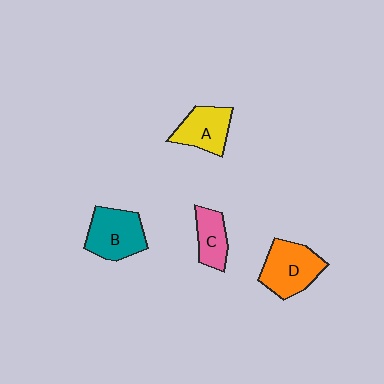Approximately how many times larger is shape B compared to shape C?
Approximately 1.5 times.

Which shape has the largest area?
Shape D (orange).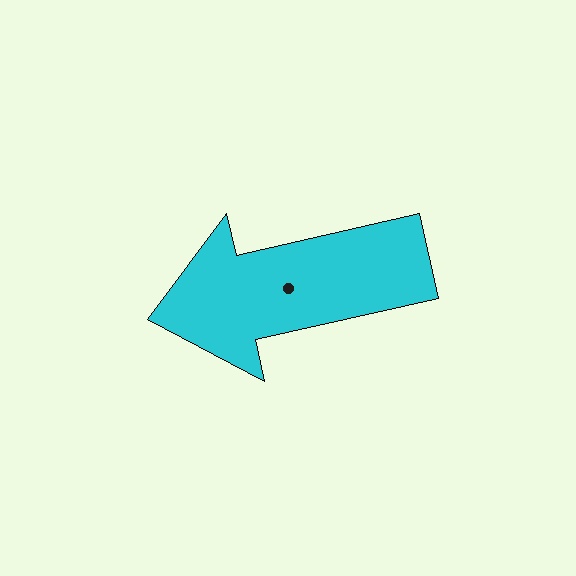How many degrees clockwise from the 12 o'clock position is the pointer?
Approximately 257 degrees.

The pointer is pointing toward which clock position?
Roughly 9 o'clock.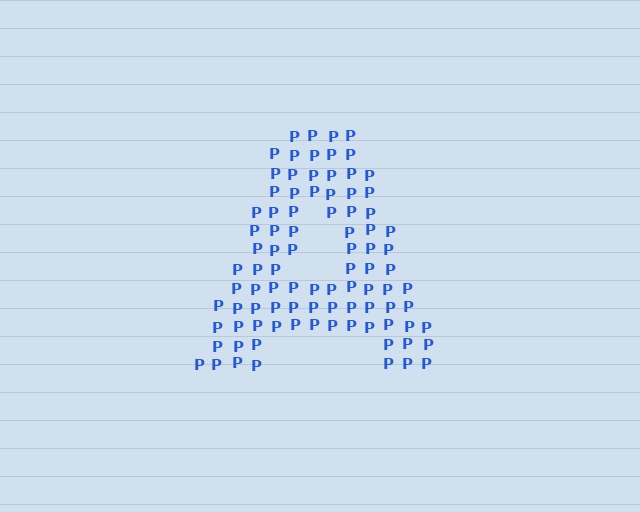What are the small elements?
The small elements are letter P's.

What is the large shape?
The large shape is the letter A.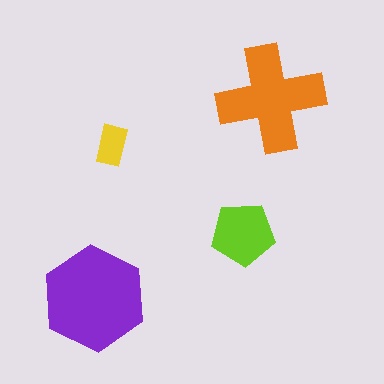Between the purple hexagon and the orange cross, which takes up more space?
The purple hexagon.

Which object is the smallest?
The yellow rectangle.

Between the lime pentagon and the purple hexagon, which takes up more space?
The purple hexagon.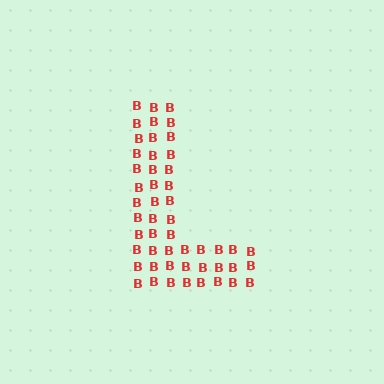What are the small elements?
The small elements are letter B's.